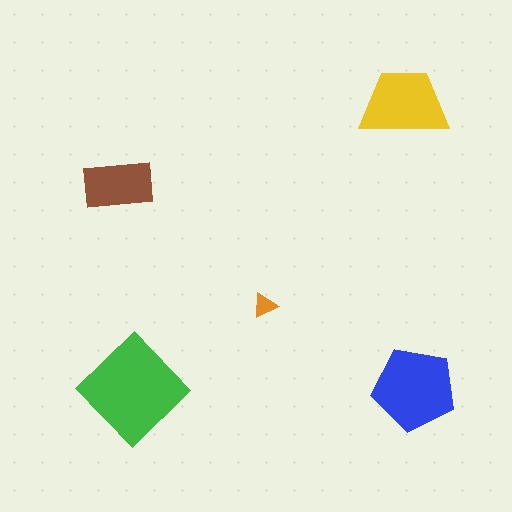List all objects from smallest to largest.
The orange triangle, the brown rectangle, the yellow trapezoid, the blue pentagon, the green diamond.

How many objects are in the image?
There are 5 objects in the image.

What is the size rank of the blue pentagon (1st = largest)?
2nd.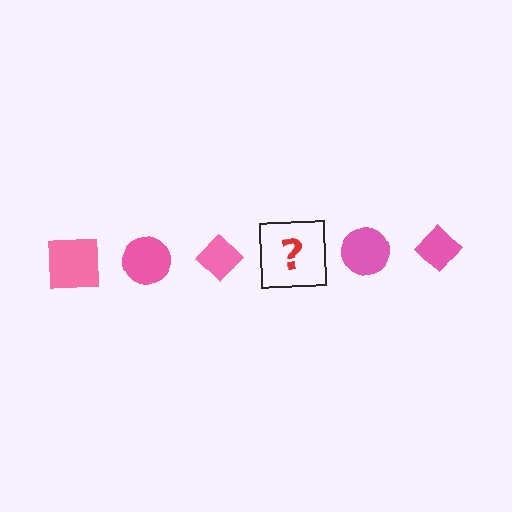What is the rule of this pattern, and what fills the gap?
The rule is that the pattern cycles through square, circle, diamond shapes in pink. The gap should be filled with a pink square.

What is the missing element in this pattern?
The missing element is a pink square.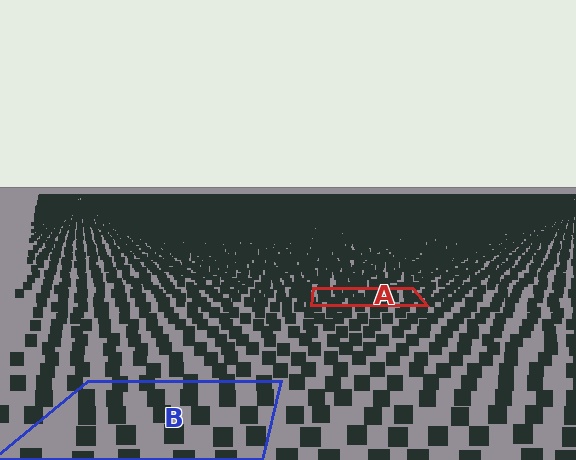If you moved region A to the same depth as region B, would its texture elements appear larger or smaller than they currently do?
They would appear larger. At a closer depth, the same texture elements are projected at a bigger on-screen size.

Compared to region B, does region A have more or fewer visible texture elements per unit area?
Region A has more texture elements per unit area — they are packed more densely because it is farther away.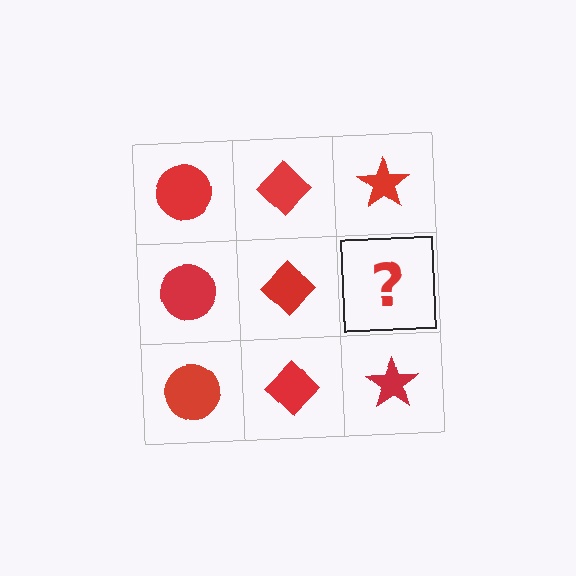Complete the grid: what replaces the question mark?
The question mark should be replaced with a red star.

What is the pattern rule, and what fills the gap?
The rule is that each column has a consistent shape. The gap should be filled with a red star.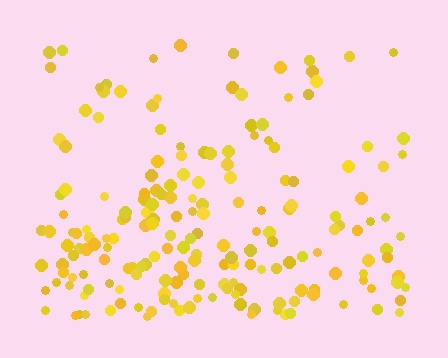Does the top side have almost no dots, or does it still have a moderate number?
Still a moderate number, just noticeably fewer than the bottom.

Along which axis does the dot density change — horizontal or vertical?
Vertical.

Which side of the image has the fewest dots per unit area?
The top.